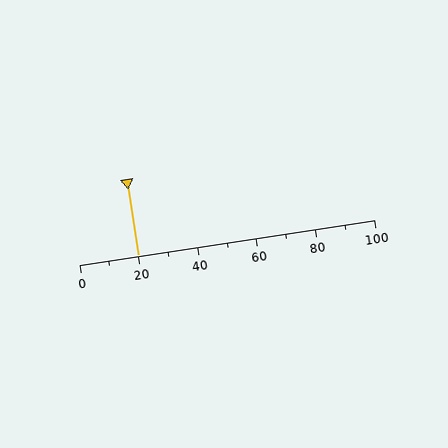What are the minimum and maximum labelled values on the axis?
The axis runs from 0 to 100.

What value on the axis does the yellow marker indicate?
The marker indicates approximately 20.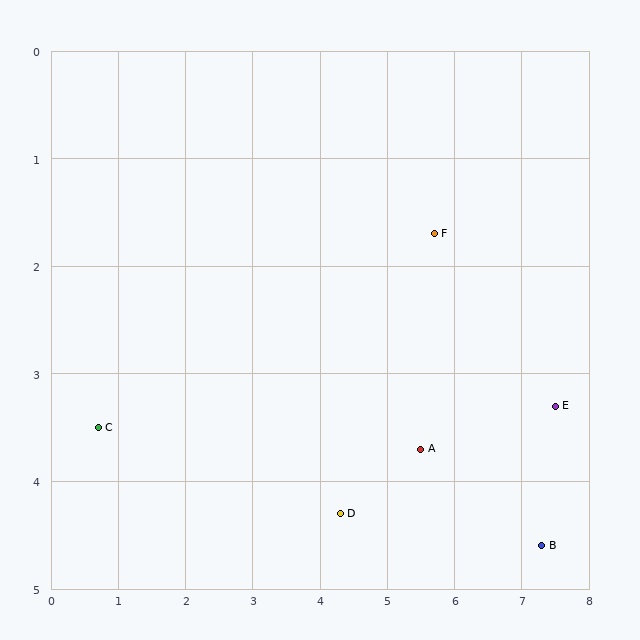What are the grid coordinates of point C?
Point C is at approximately (0.7, 3.5).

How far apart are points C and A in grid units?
Points C and A are about 4.8 grid units apart.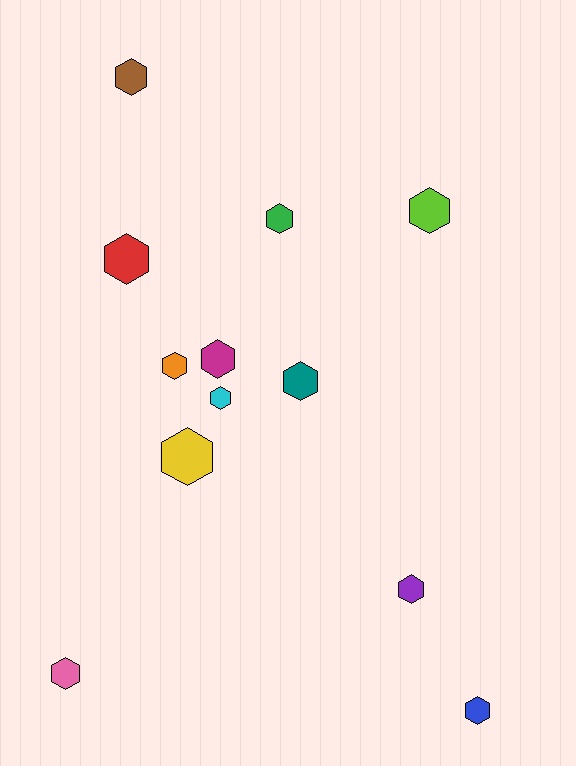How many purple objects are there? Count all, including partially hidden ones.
There is 1 purple object.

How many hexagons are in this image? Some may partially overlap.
There are 12 hexagons.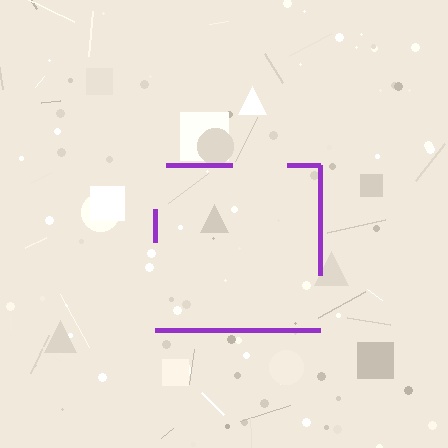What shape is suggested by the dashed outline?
The dashed outline suggests a square.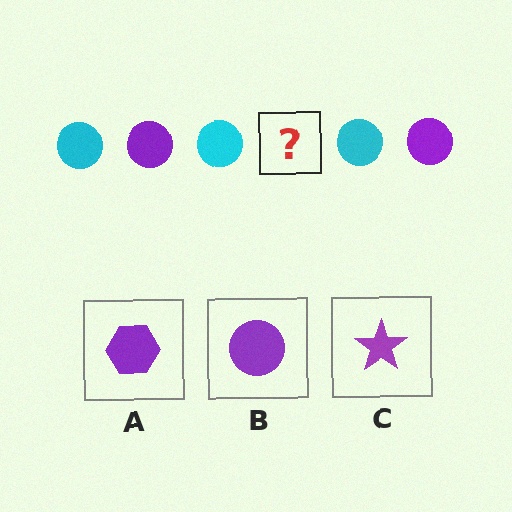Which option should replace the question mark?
Option B.